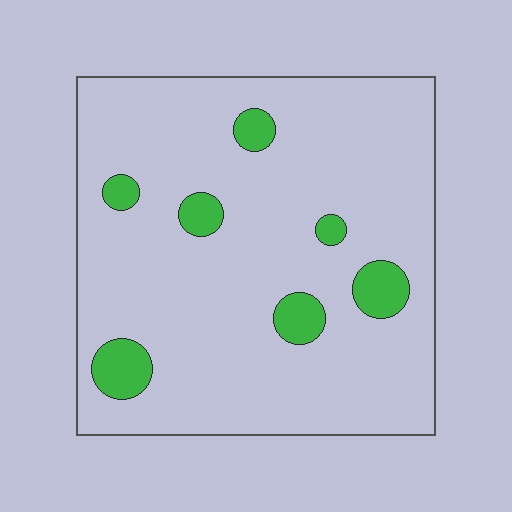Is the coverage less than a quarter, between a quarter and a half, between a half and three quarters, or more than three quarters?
Less than a quarter.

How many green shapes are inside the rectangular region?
7.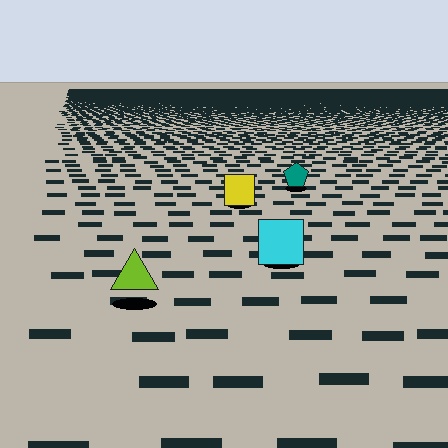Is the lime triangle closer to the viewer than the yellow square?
Yes. The lime triangle is closer — you can tell from the texture gradient: the ground texture is coarser near it.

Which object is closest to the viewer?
The lime triangle is closest. The texture marks near it are larger and more spread out.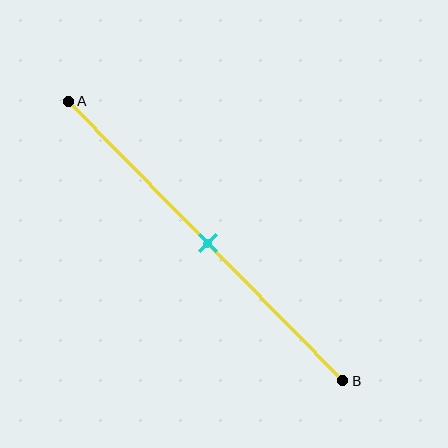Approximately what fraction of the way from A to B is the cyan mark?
The cyan mark is approximately 50% of the way from A to B.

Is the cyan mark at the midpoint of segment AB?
Yes, the mark is approximately at the midpoint.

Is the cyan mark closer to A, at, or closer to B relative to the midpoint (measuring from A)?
The cyan mark is approximately at the midpoint of segment AB.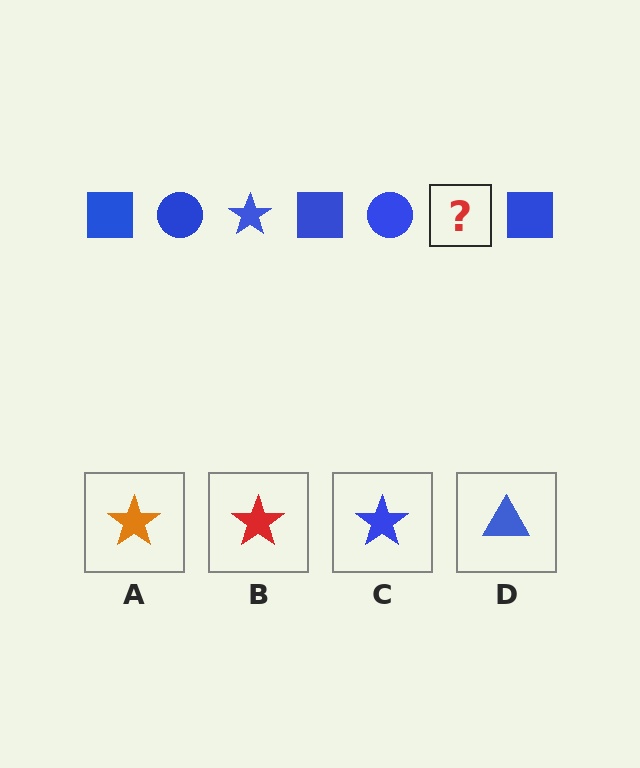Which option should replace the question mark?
Option C.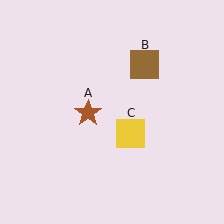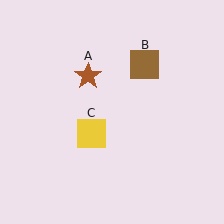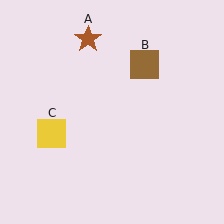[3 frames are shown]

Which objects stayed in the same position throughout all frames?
Brown square (object B) remained stationary.